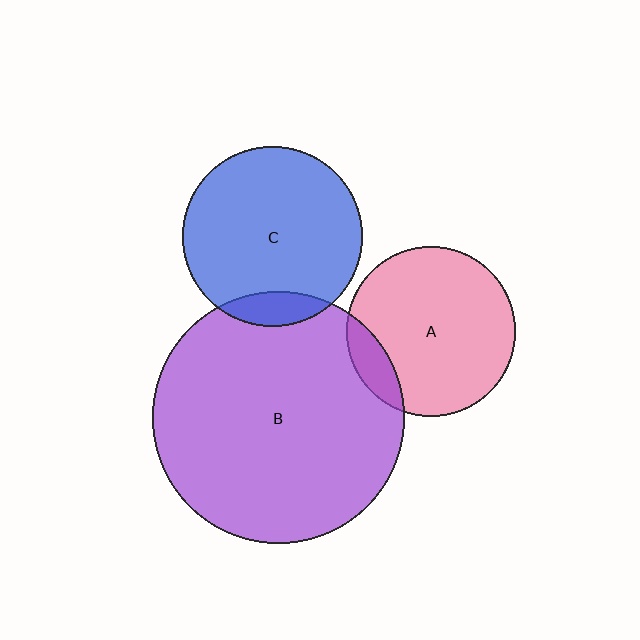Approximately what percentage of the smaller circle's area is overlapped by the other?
Approximately 10%.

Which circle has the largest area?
Circle B (purple).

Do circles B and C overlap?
Yes.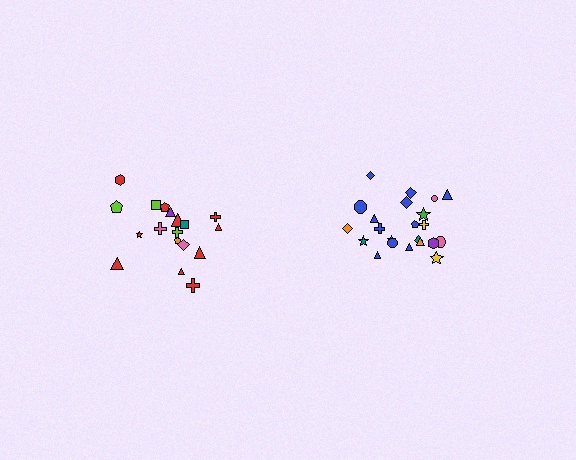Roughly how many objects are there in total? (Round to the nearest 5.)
Roughly 40 objects in total.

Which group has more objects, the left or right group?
The right group.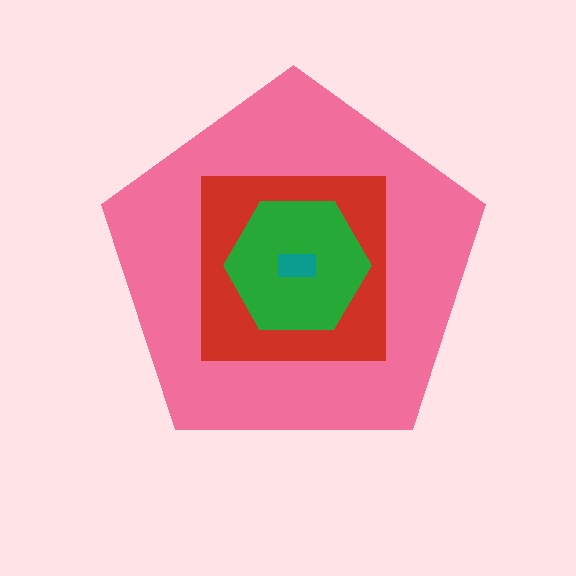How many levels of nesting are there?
4.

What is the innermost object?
The teal rectangle.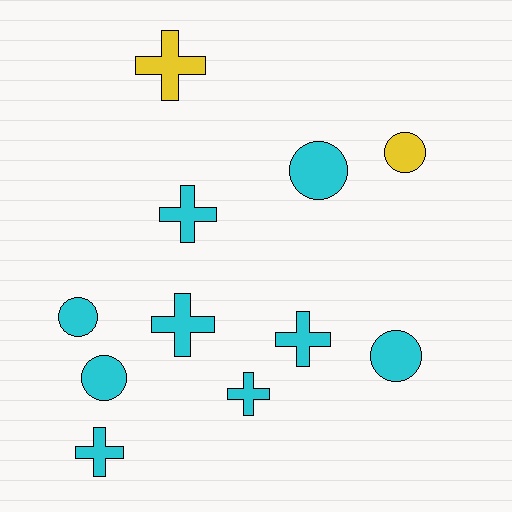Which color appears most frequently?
Cyan, with 9 objects.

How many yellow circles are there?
There is 1 yellow circle.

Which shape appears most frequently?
Cross, with 6 objects.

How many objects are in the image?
There are 11 objects.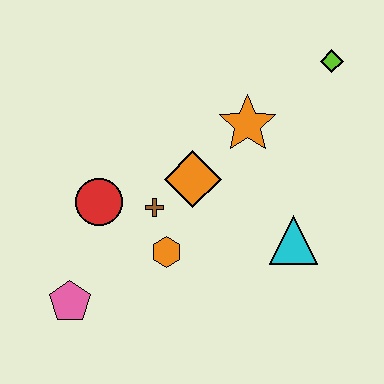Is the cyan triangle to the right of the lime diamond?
No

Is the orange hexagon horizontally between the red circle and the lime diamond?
Yes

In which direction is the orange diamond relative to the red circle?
The orange diamond is to the right of the red circle.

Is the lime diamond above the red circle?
Yes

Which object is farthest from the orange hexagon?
The lime diamond is farthest from the orange hexagon.